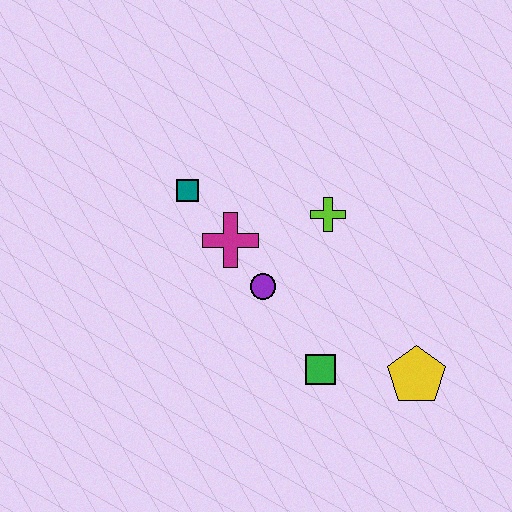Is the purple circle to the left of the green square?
Yes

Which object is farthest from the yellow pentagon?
The teal square is farthest from the yellow pentagon.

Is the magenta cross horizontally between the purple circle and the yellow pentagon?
No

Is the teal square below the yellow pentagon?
No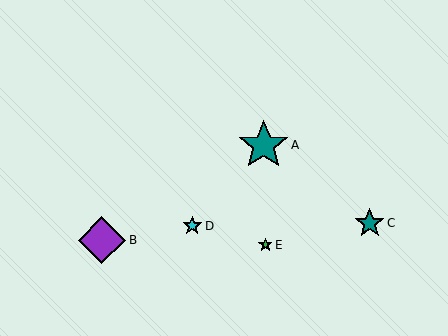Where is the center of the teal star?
The center of the teal star is at (264, 145).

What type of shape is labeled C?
Shape C is a teal star.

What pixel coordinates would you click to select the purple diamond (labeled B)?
Click at (102, 240) to select the purple diamond B.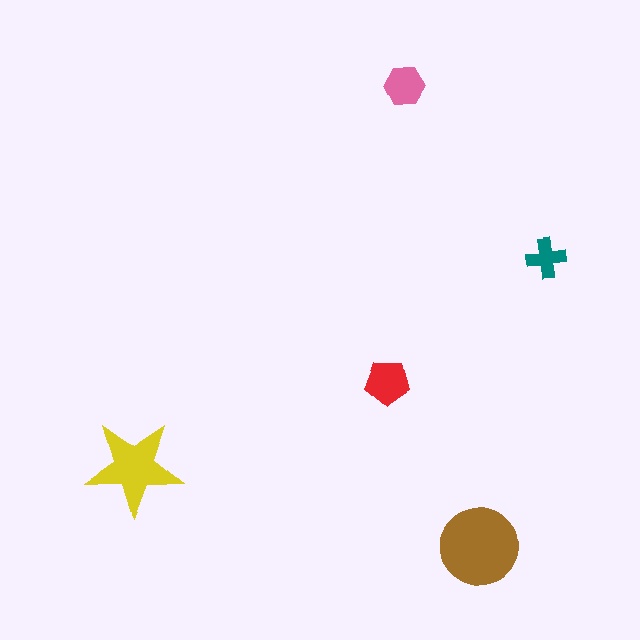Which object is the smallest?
The teal cross.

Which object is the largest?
The brown circle.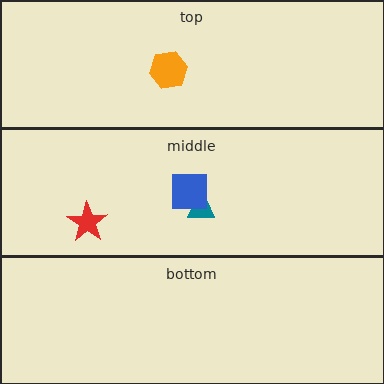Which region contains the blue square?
The middle region.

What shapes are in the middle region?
The red star, the teal trapezoid, the blue square.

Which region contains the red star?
The middle region.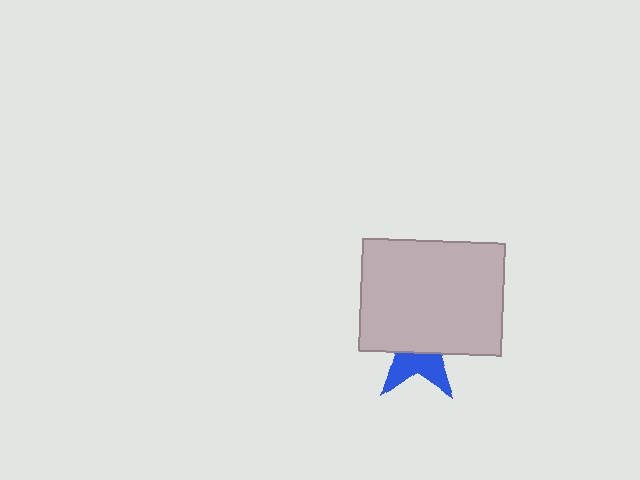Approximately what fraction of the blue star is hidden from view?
Roughly 61% of the blue star is hidden behind the light gray rectangle.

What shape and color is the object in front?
The object in front is a light gray rectangle.